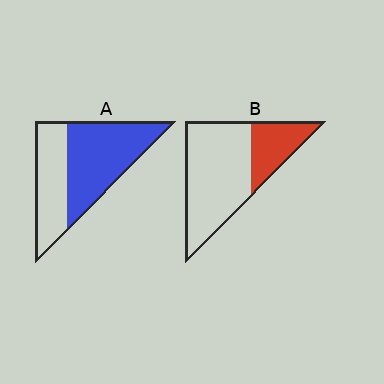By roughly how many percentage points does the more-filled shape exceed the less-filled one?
By roughly 30 percentage points (A over B).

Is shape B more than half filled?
No.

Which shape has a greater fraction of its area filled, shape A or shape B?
Shape A.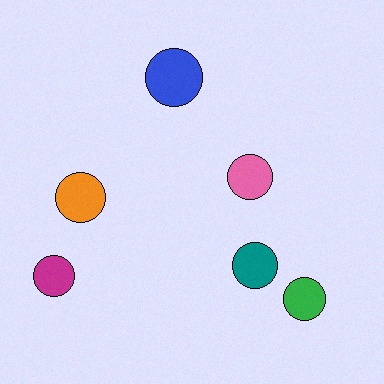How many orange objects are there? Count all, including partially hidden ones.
There is 1 orange object.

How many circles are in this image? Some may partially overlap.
There are 6 circles.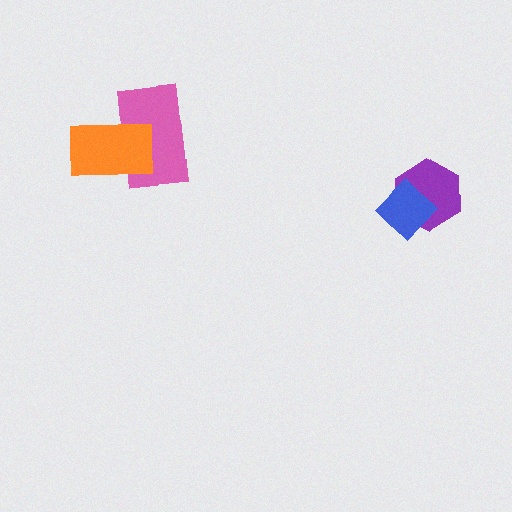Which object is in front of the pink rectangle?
The orange rectangle is in front of the pink rectangle.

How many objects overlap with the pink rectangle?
1 object overlaps with the pink rectangle.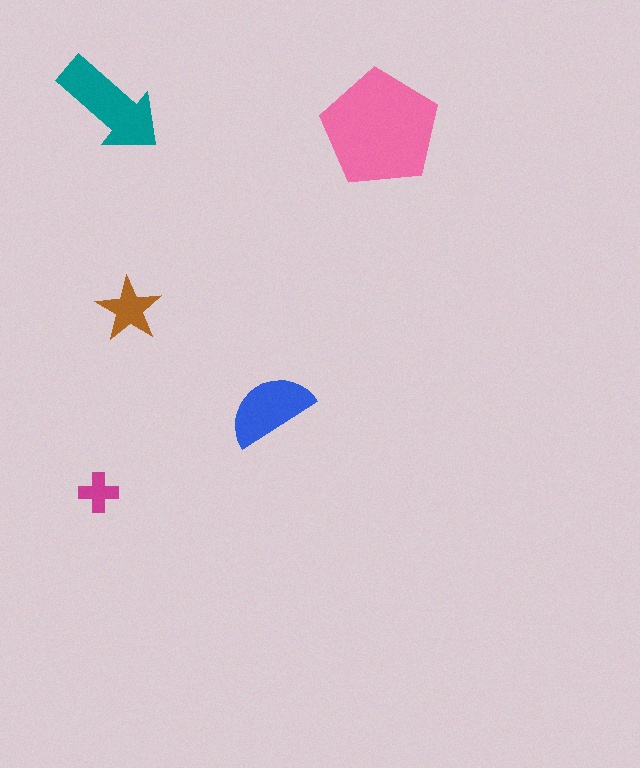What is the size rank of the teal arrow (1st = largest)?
2nd.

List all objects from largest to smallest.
The pink pentagon, the teal arrow, the blue semicircle, the brown star, the magenta cross.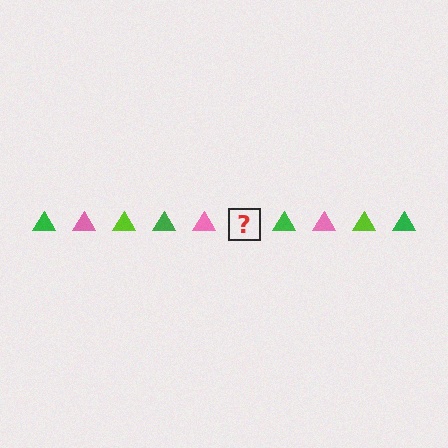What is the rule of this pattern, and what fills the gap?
The rule is that the pattern cycles through green, pink, lime triangles. The gap should be filled with a lime triangle.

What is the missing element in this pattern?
The missing element is a lime triangle.